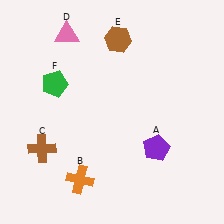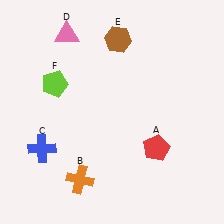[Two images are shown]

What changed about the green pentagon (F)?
In Image 1, F is green. In Image 2, it changed to lime.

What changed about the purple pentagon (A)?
In Image 1, A is purple. In Image 2, it changed to red.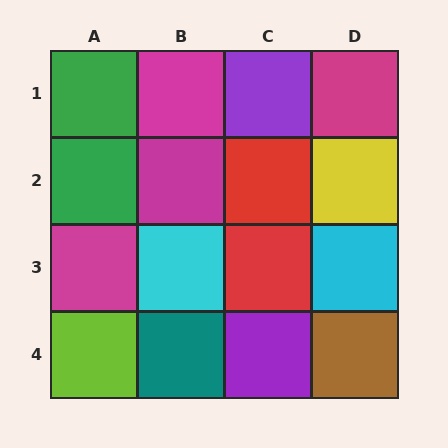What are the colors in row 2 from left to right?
Green, magenta, red, yellow.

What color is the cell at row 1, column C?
Purple.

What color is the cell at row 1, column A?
Green.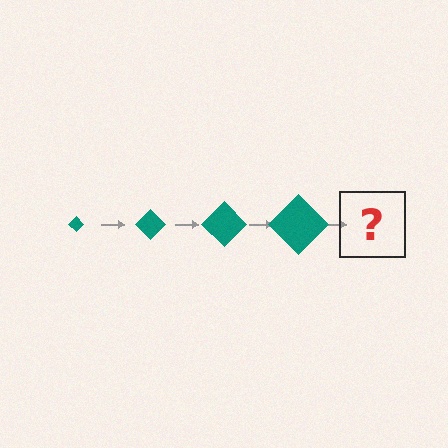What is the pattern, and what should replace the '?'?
The pattern is that the diamond gets progressively larger each step. The '?' should be a teal diamond, larger than the previous one.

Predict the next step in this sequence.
The next step is a teal diamond, larger than the previous one.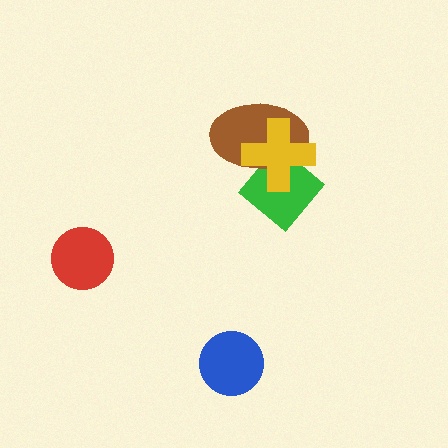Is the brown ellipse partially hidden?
Yes, it is partially covered by another shape.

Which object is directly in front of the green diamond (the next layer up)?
The brown ellipse is directly in front of the green diamond.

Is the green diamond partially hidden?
Yes, it is partially covered by another shape.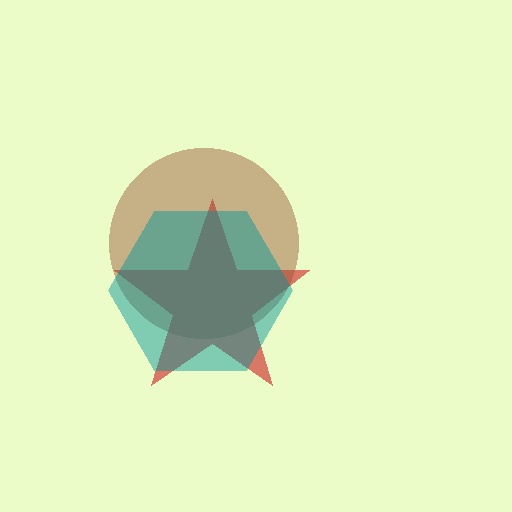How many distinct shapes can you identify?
There are 3 distinct shapes: a red star, a brown circle, a teal hexagon.